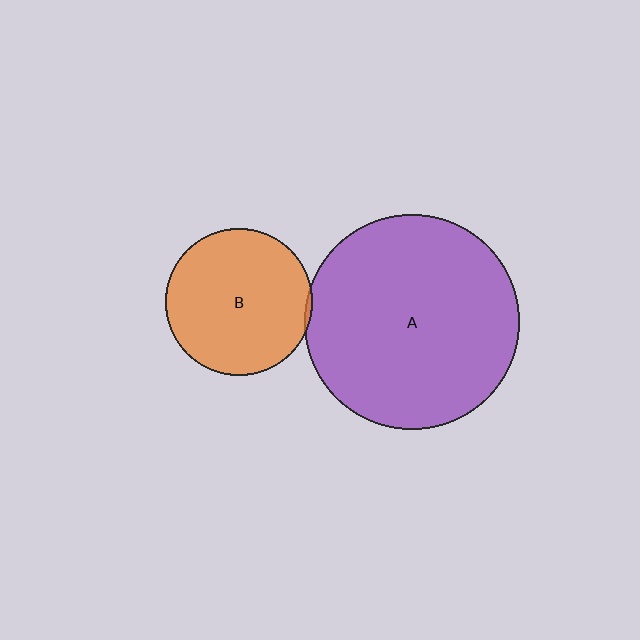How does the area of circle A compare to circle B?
Approximately 2.1 times.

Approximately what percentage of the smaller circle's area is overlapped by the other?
Approximately 5%.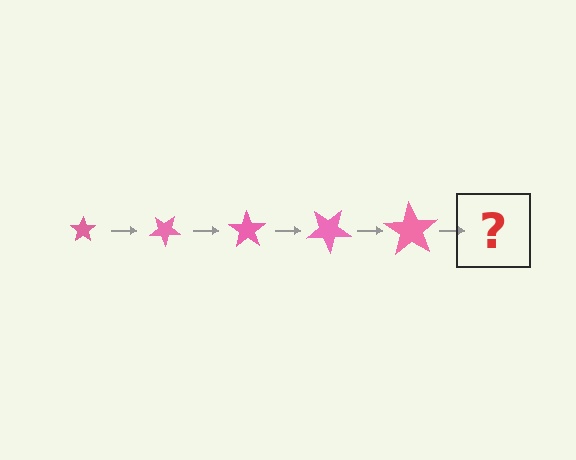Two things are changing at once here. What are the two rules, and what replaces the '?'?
The two rules are that the star grows larger each step and it rotates 35 degrees each step. The '?' should be a star, larger than the previous one and rotated 175 degrees from the start.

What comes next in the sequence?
The next element should be a star, larger than the previous one and rotated 175 degrees from the start.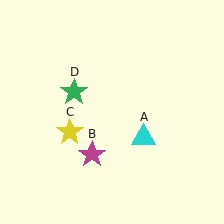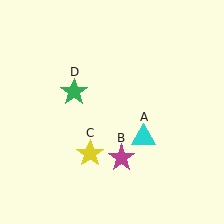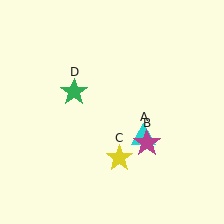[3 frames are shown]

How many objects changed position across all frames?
2 objects changed position: magenta star (object B), yellow star (object C).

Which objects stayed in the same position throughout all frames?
Cyan triangle (object A) and green star (object D) remained stationary.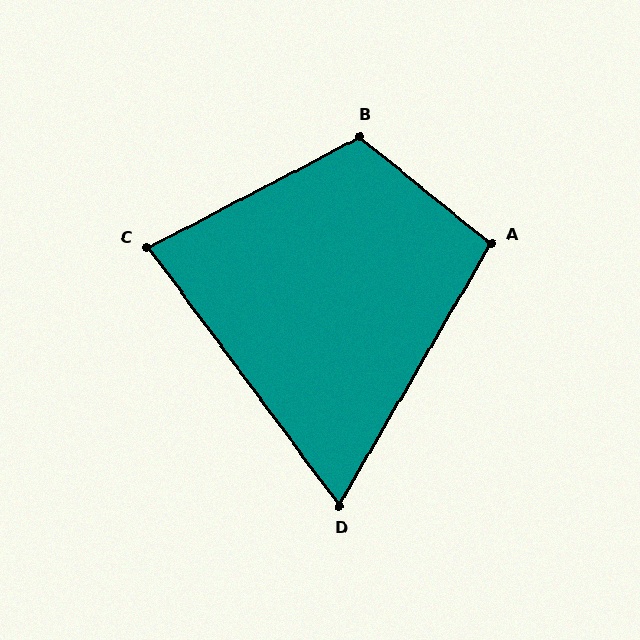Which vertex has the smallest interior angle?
D, at approximately 67 degrees.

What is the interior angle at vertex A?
Approximately 99 degrees (obtuse).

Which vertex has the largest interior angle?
B, at approximately 113 degrees.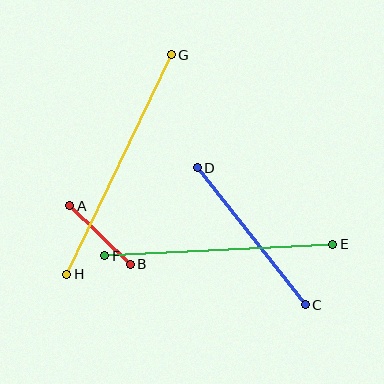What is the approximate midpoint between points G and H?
The midpoint is at approximately (119, 164) pixels.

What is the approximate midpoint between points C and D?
The midpoint is at approximately (251, 236) pixels.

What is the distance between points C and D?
The distance is approximately 174 pixels.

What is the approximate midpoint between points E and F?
The midpoint is at approximately (219, 250) pixels.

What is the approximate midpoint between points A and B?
The midpoint is at approximately (100, 235) pixels.